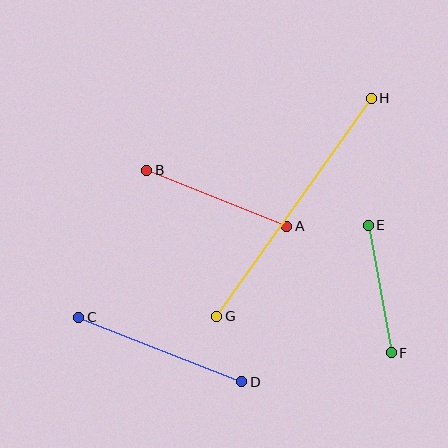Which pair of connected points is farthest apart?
Points G and H are farthest apart.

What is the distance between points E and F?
The distance is approximately 130 pixels.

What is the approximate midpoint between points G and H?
The midpoint is at approximately (294, 207) pixels.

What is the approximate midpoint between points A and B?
The midpoint is at approximately (217, 198) pixels.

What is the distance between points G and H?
The distance is approximately 267 pixels.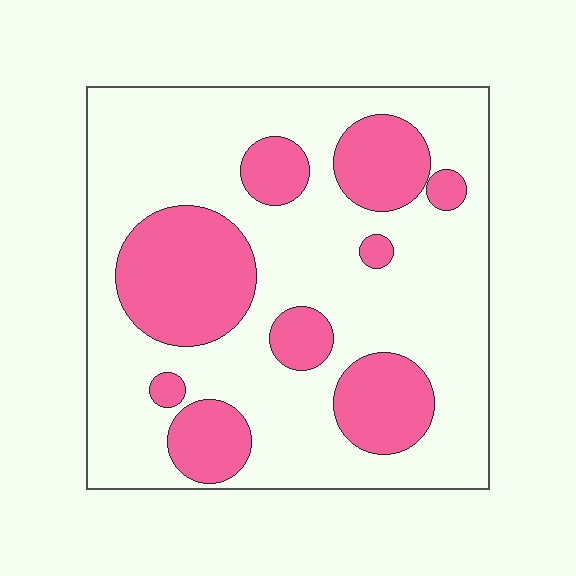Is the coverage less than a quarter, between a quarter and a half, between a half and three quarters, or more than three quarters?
Between a quarter and a half.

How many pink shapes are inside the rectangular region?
9.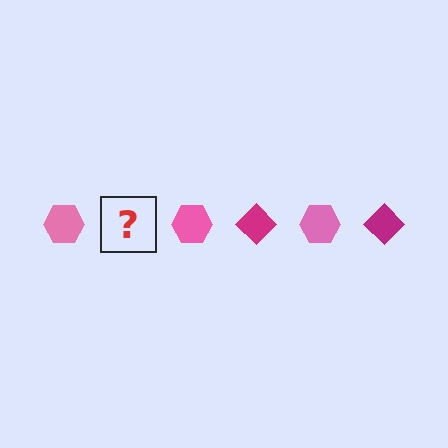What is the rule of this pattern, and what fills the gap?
The rule is that the pattern alternates between pink hexagon and magenta diamond. The gap should be filled with a magenta diamond.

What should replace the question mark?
The question mark should be replaced with a magenta diamond.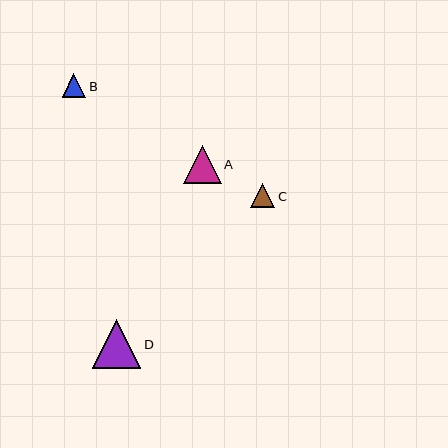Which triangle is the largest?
Triangle D is the largest with a size of approximately 48 pixels.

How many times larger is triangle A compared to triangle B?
Triangle A is approximately 1.6 times the size of triangle B.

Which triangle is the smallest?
Triangle B is the smallest with a size of approximately 23 pixels.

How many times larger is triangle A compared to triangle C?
Triangle A is approximately 1.6 times the size of triangle C.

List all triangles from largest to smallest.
From largest to smallest: D, A, C, B.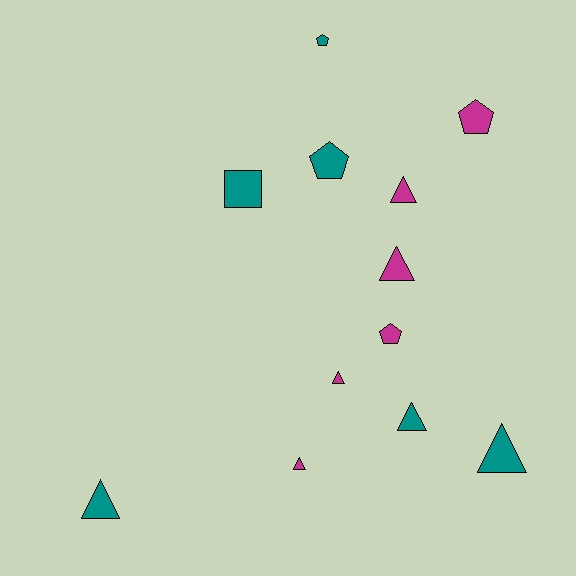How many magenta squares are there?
There are no magenta squares.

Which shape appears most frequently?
Triangle, with 7 objects.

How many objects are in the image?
There are 12 objects.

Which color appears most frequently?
Magenta, with 6 objects.